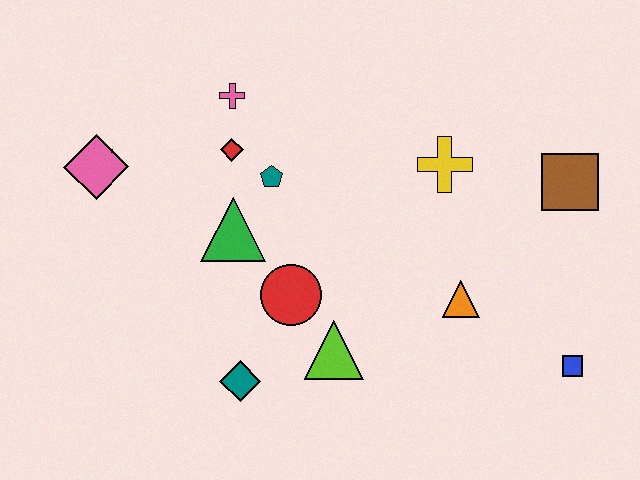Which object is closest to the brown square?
The yellow cross is closest to the brown square.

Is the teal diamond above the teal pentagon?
No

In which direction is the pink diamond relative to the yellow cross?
The pink diamond is to the left of the yellow cross.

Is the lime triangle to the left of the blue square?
Yes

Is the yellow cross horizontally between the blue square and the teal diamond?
Yes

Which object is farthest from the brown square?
The pink diamond is farthest from the brown square.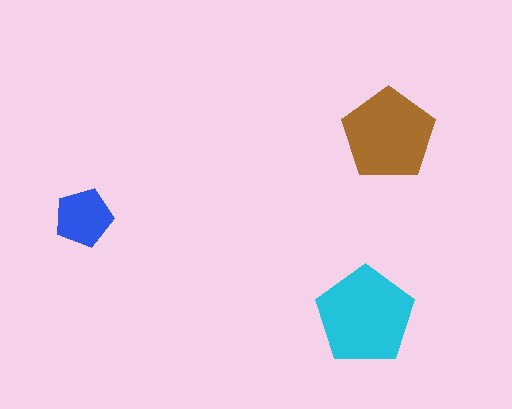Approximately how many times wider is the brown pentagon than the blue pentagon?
About 1.5 times wider.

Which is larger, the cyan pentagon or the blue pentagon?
The cyan one.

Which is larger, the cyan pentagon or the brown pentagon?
The cyan one.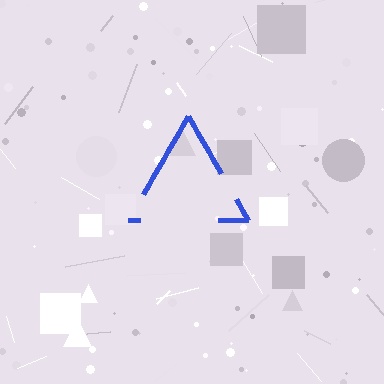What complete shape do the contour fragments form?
The contour fragments form a triangle.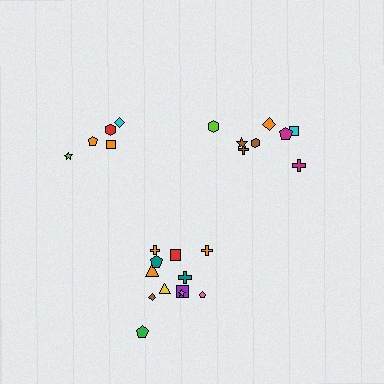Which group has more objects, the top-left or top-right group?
The top-right group.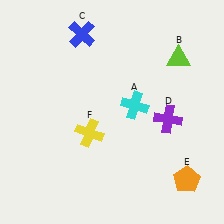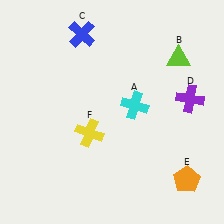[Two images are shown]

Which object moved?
The purple cross (D) moved right.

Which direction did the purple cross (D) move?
The purple cross (D) moved right.